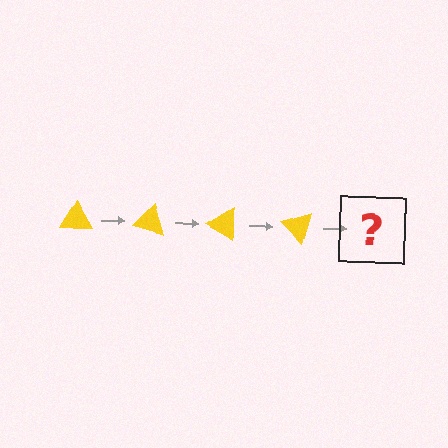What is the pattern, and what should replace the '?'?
The pattern is that the triangle rotates 15 degrees each step. The '?' should be a yellow triangle rotated 60 degrees.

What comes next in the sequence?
The next element should be a yellow triangle rotated 60 degrees.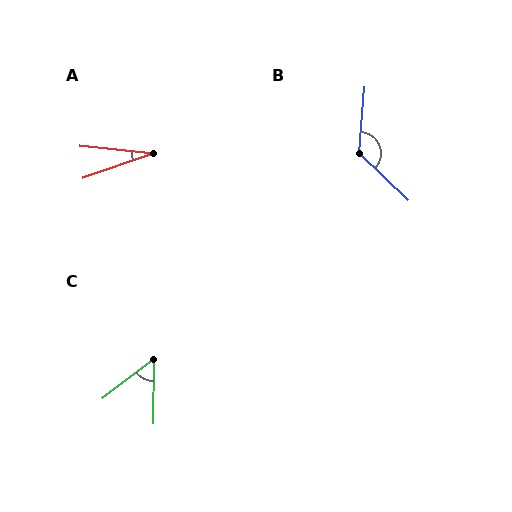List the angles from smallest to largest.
A (25°), C (52°), B (129°).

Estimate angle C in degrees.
Approximately 52 degrees.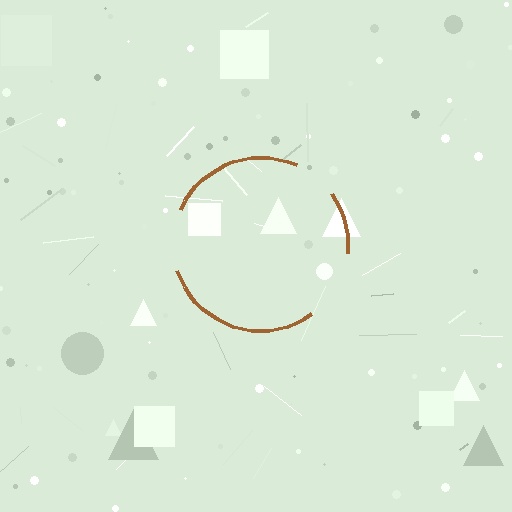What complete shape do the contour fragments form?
The contour fragments form a circle.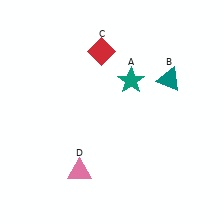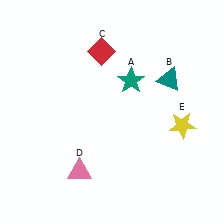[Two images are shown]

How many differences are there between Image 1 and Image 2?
There is 1 difference between the two images.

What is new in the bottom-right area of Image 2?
A yellow star (E) was added in the bottom-right area of Image 2.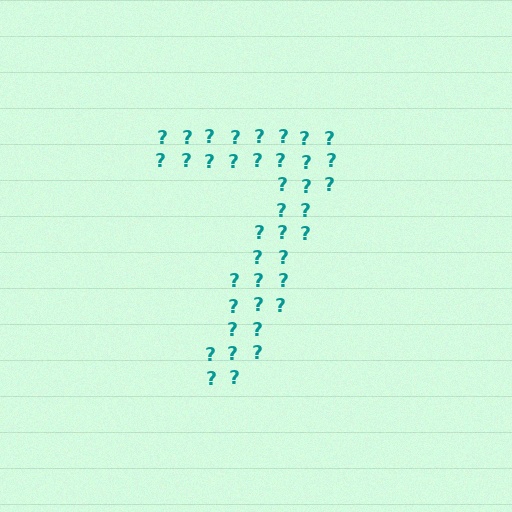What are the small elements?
The small elements are question marks.